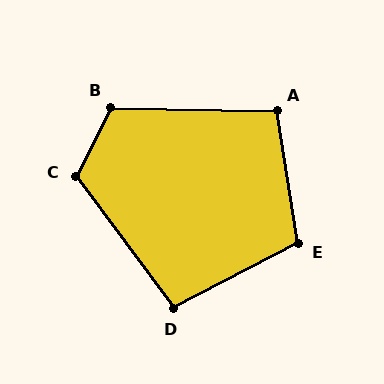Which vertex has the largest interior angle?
C, at approximately 116 degrees.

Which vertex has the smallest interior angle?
D, at approximately 99 degrees.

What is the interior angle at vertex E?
Approximately 109 degrees (obtuse).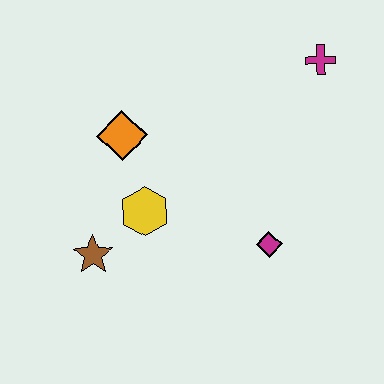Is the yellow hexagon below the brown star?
No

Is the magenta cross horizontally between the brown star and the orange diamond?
No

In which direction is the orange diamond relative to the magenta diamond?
The orange diamond is to the left of the magenta diamond.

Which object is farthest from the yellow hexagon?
The magenta cross is farthest from the yellow hexagon.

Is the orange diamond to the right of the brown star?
Yes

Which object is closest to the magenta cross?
The magenta diamond is closest to the magenta cross.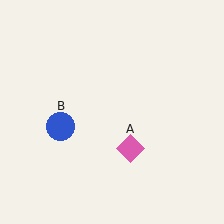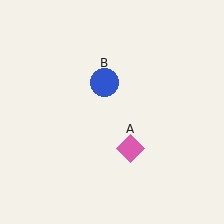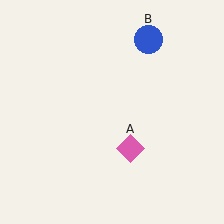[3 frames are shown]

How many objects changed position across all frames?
1 object changed position: blue circle (object B).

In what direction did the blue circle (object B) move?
The blue circle (object B) moved up and to the right.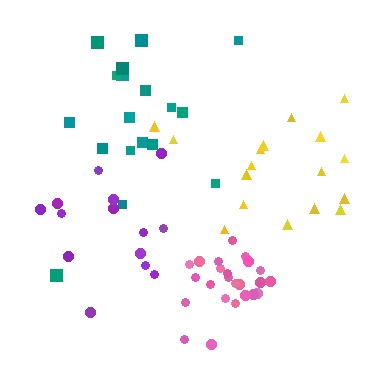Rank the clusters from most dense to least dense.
pink, yellow, purple, teal.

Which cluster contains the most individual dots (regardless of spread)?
Pink (24).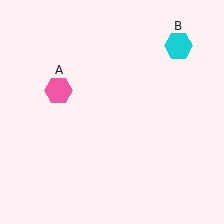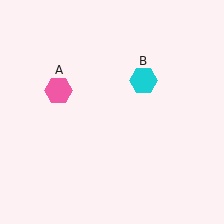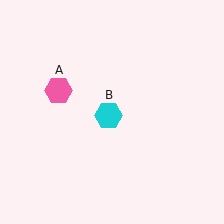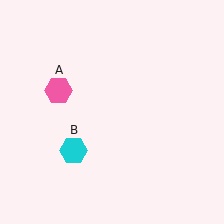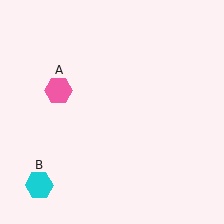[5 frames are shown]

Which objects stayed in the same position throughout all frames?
Pink hexagon (object A) remained stationary.